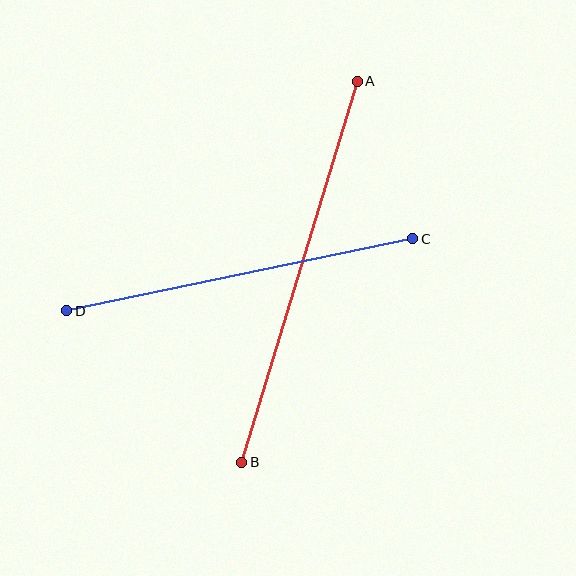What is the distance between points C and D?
The distance is approximately 353 pixels.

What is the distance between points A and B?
The distance is approximately 398 pixels.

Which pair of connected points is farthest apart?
Points A and B are farthest apart.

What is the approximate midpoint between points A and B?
The midpoint is at approximately (300, 272) pixels.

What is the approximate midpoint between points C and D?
The midpoint is at approximately (240, 275) pixels.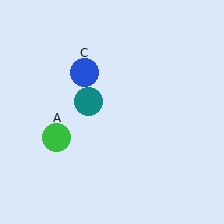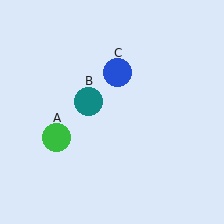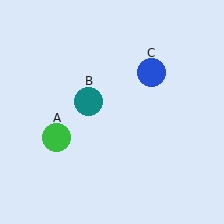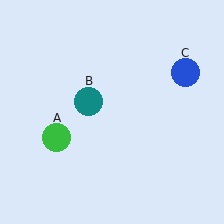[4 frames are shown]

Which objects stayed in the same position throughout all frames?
Green circle (object A) and teal circle (object B) remained stationary.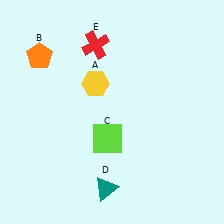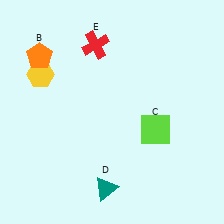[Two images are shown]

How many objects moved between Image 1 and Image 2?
2 objects moved between the two images.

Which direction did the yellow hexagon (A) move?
The yellow hexagon (A) moved left.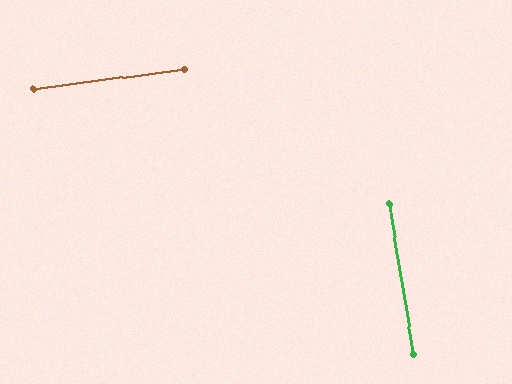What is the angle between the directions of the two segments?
Approximately 88 degrees.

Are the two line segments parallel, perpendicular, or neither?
Perpendicular — they meet at approximately 88°.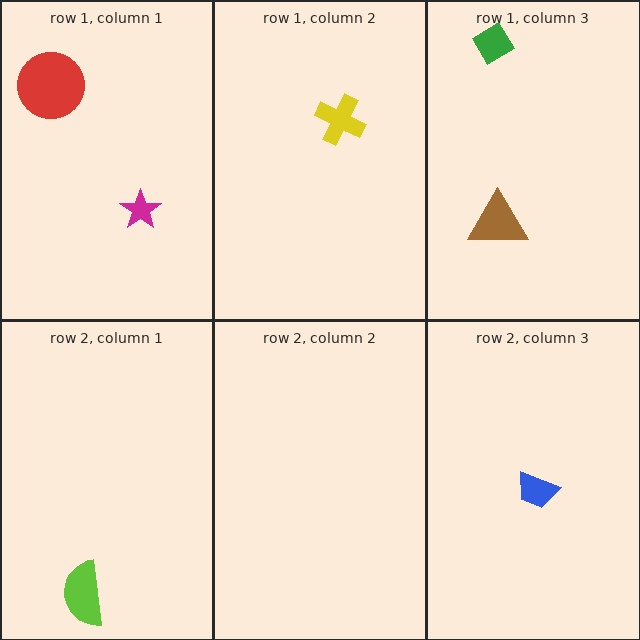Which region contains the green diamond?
The row 1, column 3 region.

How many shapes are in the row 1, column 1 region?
2.